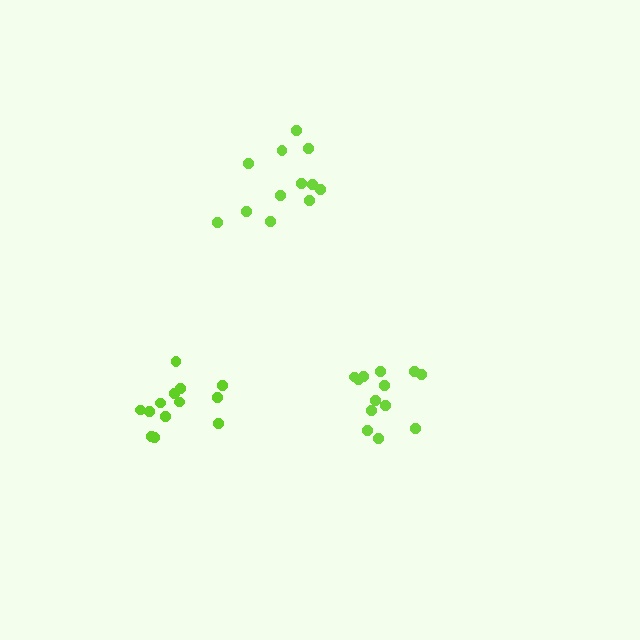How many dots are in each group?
Group 1: 13 dots, Group 2: 13 dots, Group 3: 12 dots (38 total).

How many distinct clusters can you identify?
There are 3 distinct clusters.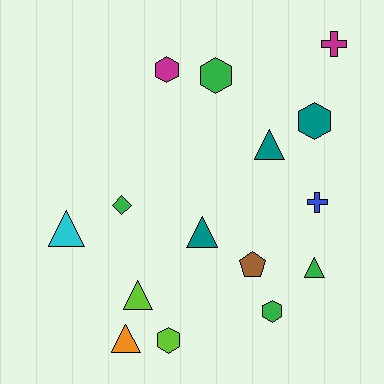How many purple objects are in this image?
There are no purple objects.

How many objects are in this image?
There are 15 objects.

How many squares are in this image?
There are no squares.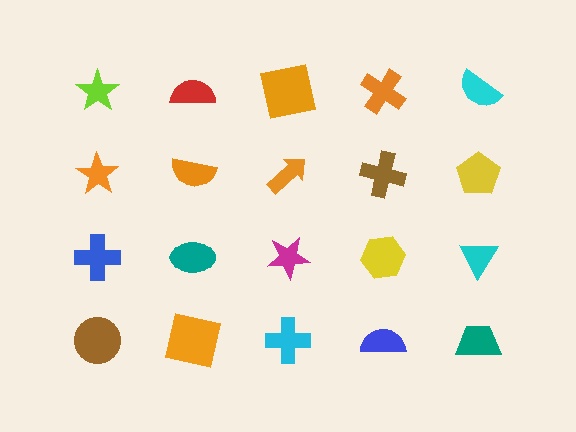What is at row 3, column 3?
A magenta star.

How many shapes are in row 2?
5 shapes.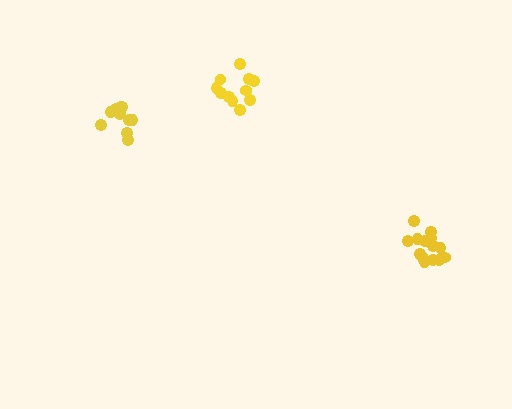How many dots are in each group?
Group 1: 15 dots, Group 2: 10 dots, Group 3: 11 dots (36 total).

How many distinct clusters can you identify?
There are 3 distinct clusters.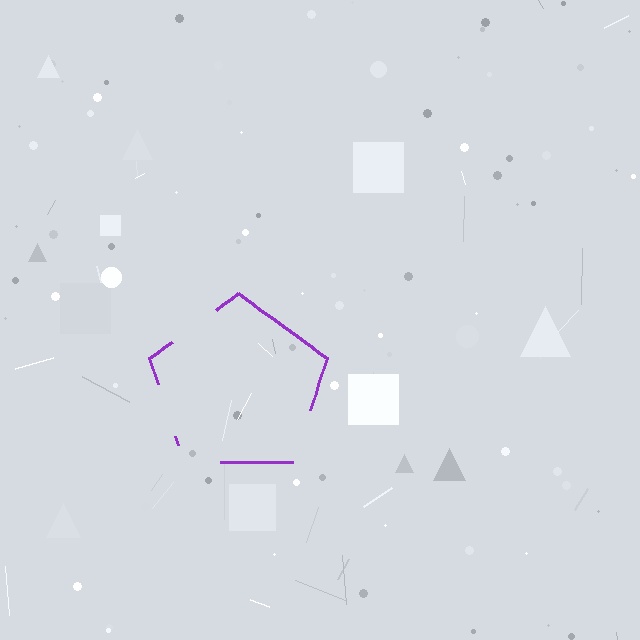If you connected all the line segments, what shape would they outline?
They would outline a pentagon.